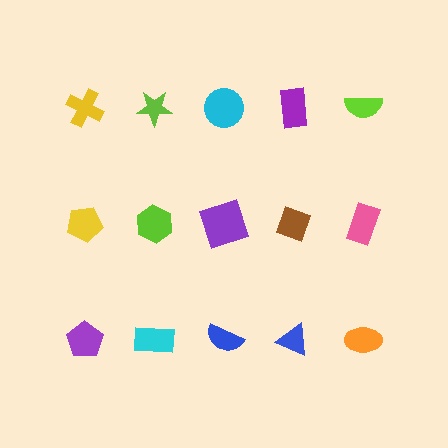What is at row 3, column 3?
A blue semicircle.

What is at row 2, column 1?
A yellow pentagon.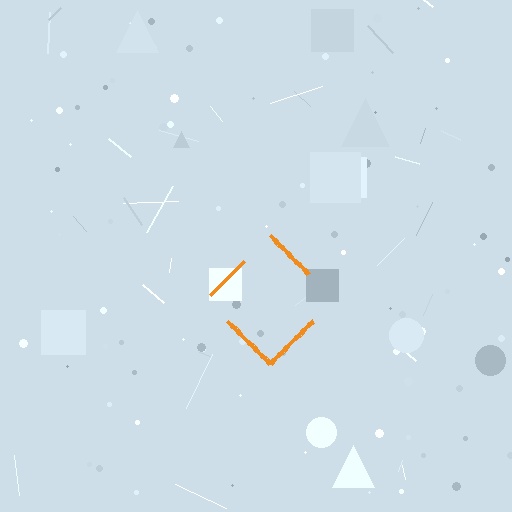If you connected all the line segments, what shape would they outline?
They would outline a diamond.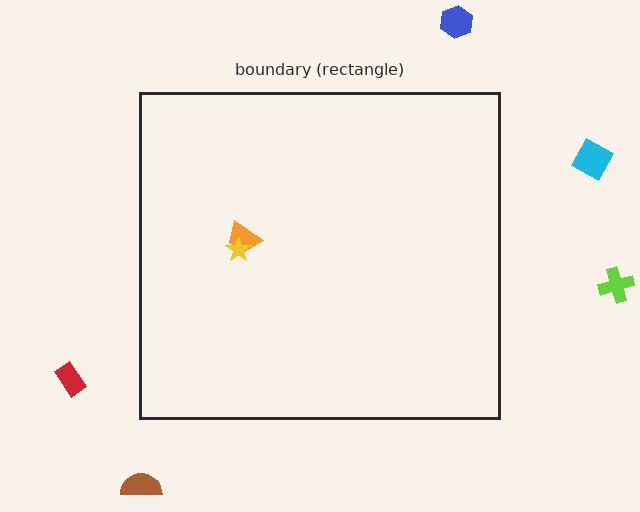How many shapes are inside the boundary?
2 inside, 5 outside.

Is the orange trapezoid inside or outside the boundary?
Inside.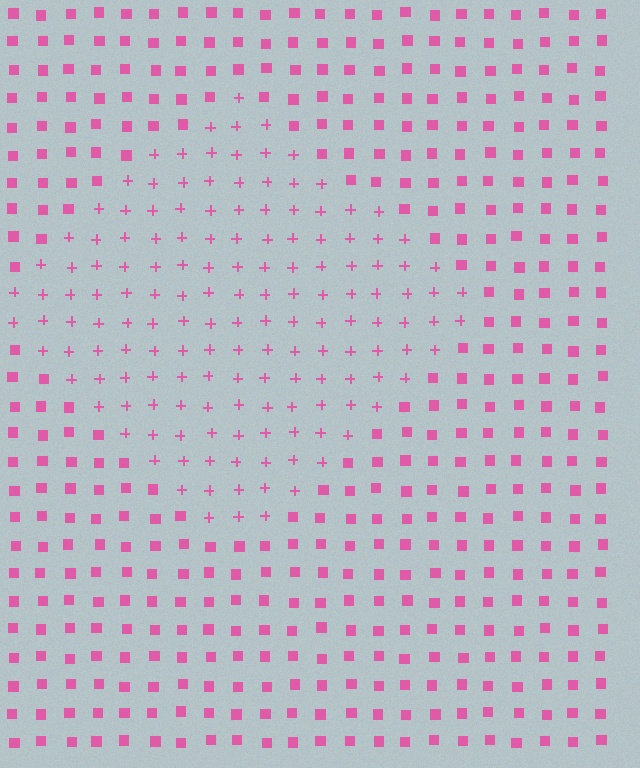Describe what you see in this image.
The image is filled with small pink elements arranged in a uniform grid. A diamond-shaped region contains plus signs, while the surrounding area contains squares. The boundary is defined purely by the change in element shape.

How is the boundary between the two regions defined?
The boundary is defined by a change in element shape: plus signs inside vs. squares outside. All elements share the same color and spacing.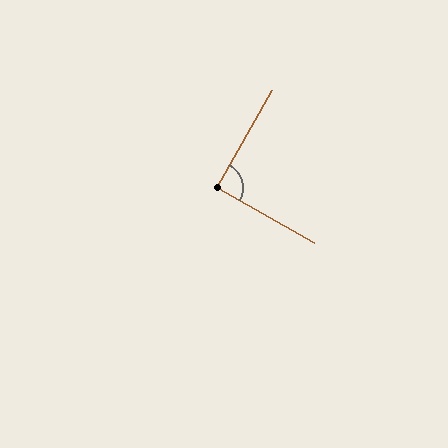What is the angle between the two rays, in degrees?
Approximately 89 degrees.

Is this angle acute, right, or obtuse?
It is approximately a right angle.